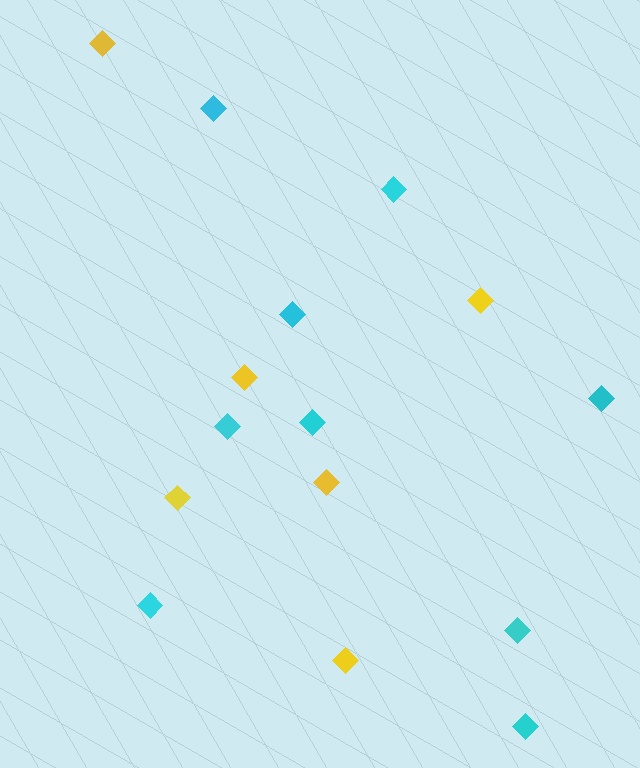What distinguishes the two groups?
There are 2 groups: one group of cyan diamonds (9) and one group of yellow diamonds (6).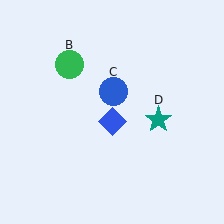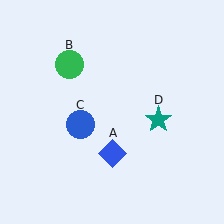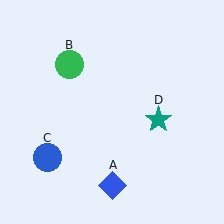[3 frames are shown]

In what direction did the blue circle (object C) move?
The blue circle (object C) moved down and to the left.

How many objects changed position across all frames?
2 objects changed position: blue diamond (object A), blue circle (object C).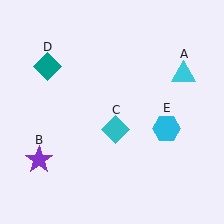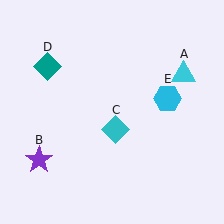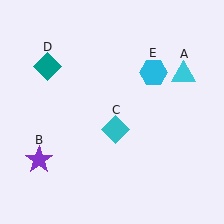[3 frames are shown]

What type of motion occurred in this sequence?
The cyan hexagon (object E) rotated counterclockwise around the center of the scene.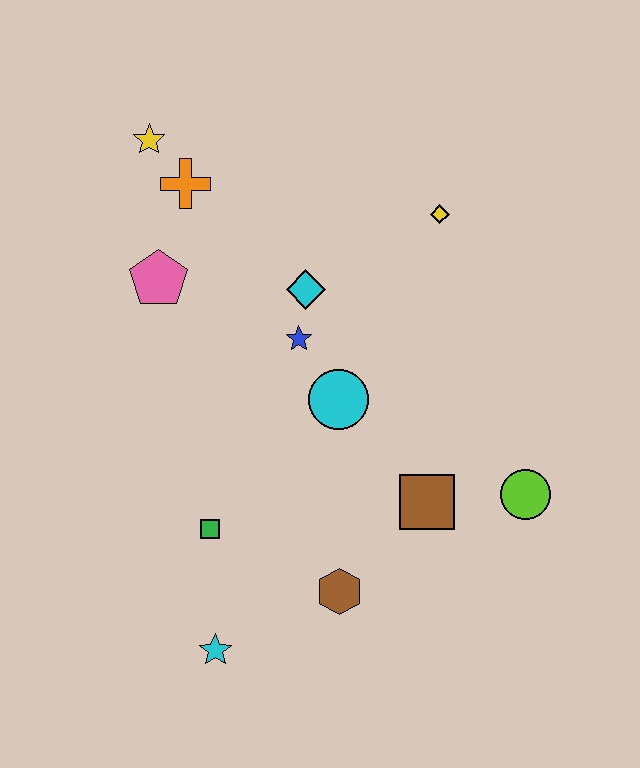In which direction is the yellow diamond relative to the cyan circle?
The yellow diamond is above the cyan circle.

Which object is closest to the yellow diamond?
The cyan diamond is closest to the yellow diamond.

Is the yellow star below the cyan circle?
No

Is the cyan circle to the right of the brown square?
No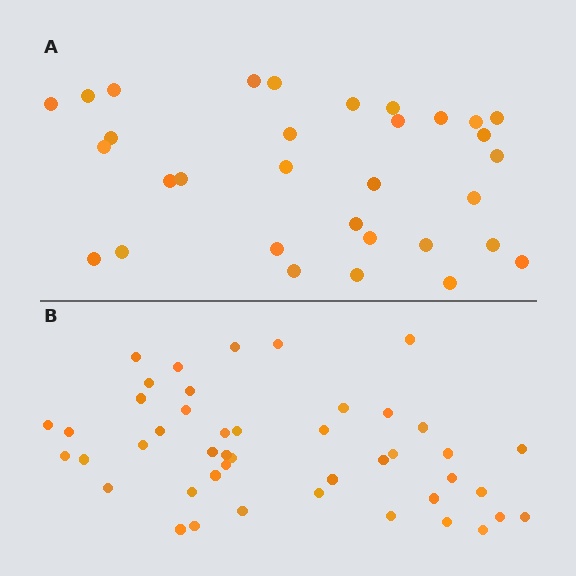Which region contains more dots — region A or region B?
Region B (the bottom region) has more dots.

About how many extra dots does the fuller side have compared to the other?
Region B has approximately 15 more dots than region A.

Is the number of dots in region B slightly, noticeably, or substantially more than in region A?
Region B has noticeably more, but not dramatically so. The ratio is roughly 1.4 to 1.